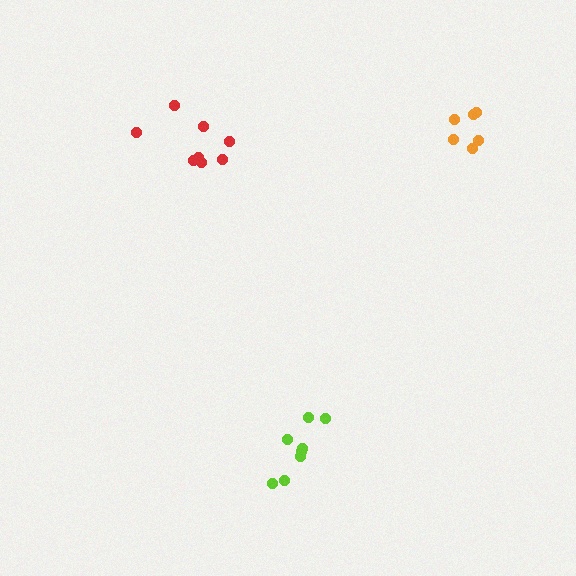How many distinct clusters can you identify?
There are 3 distinct clusters.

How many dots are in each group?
Group 1: 8 dots, Group 2: 8 dots, Group 3: 6 dots (22 total).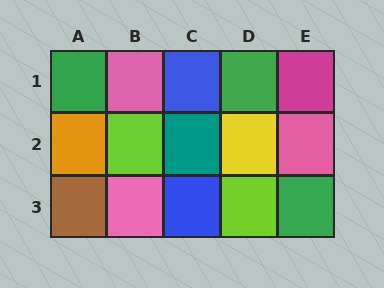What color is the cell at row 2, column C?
Teal.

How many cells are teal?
1 cell is teal.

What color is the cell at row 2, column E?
Pink.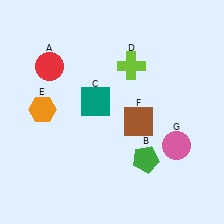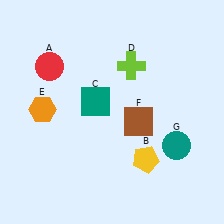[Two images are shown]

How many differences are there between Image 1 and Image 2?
There are 2 differences between the two images.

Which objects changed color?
B changed from green to yellow. G changed from pink to teal.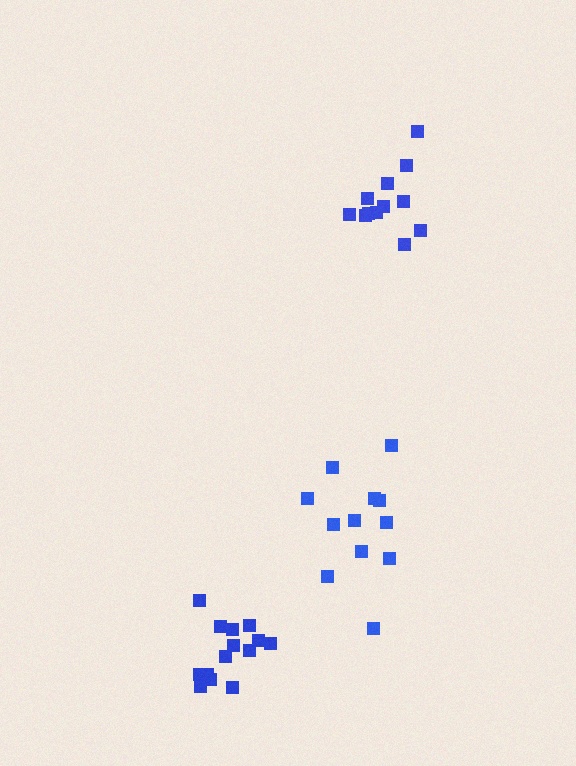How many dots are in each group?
Group 1: 12 dots, Group 2: 12 dots, Group 3: 14 dots (38 total).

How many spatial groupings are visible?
There are 3 spatial groupings.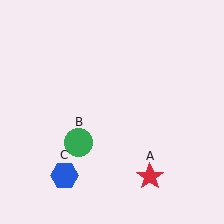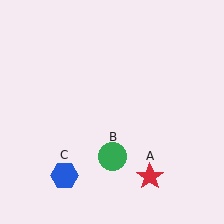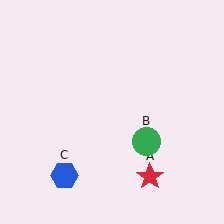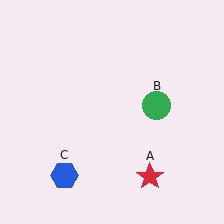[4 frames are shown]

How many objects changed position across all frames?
1 object changed position: green circle (object B).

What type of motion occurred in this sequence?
The green circle (object B) rotated counterclockwise around the center of the scene.